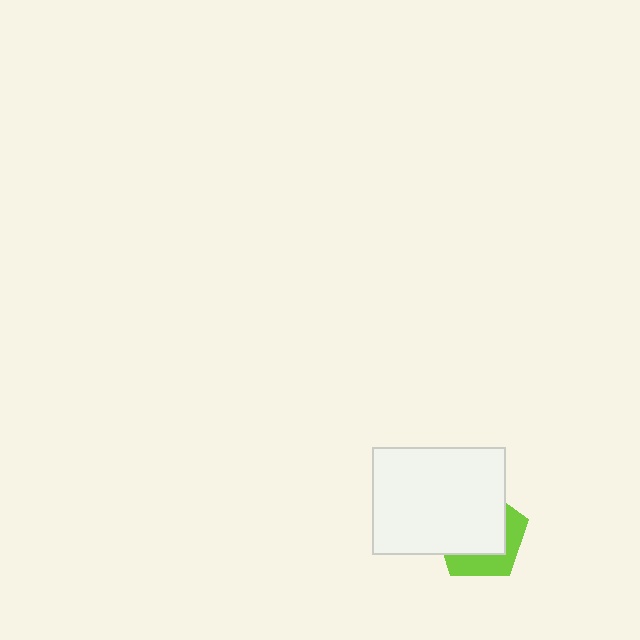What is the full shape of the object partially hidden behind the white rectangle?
The partially hidden object is a lime pentagon.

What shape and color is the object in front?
The object in front is a white rectangle.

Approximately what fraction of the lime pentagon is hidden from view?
Roughly 65% of the lime pentagon is hidden behind the white rectangle.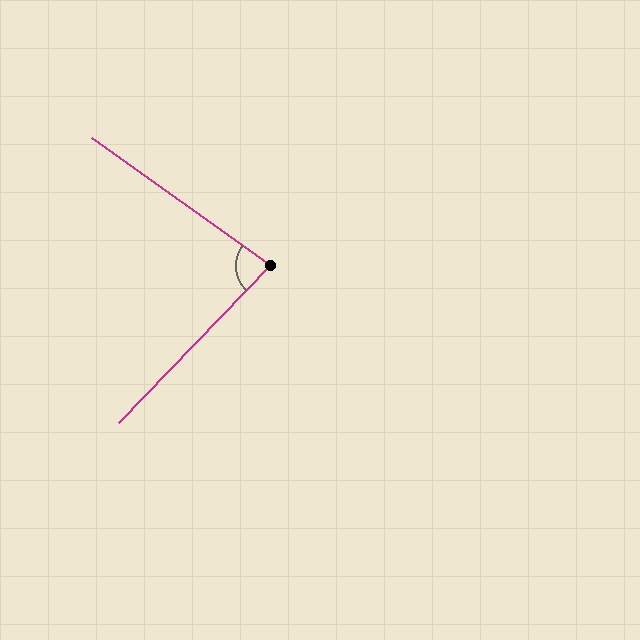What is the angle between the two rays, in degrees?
Approximately 82 degrees.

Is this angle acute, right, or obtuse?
It is acute.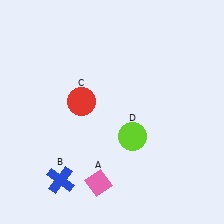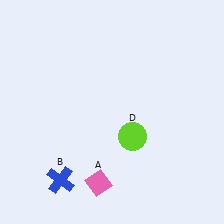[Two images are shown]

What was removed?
The red circle (C) was removed in Image 2.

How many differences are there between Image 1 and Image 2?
There is 1 difference between the two images.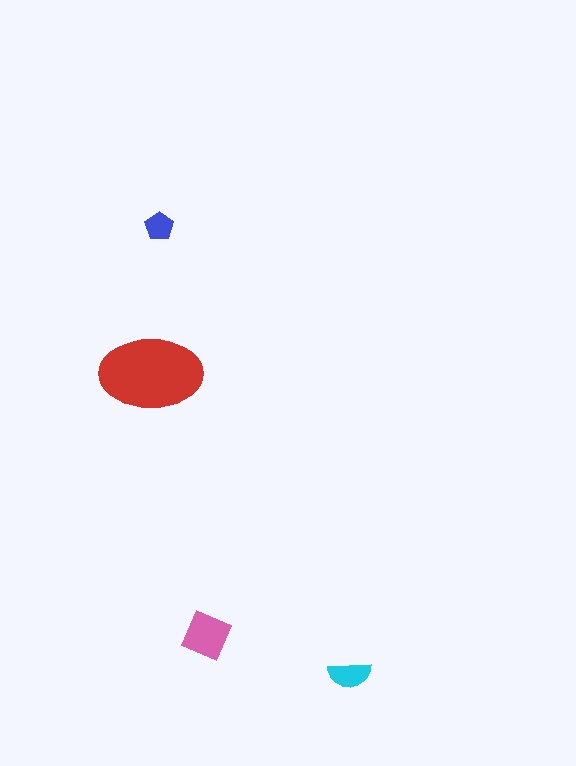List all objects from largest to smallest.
The red ellipse, the pink diamond, the cyan semicircle, the blue pentagon.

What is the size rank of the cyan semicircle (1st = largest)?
3rd.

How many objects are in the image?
There are 4 objects in the image.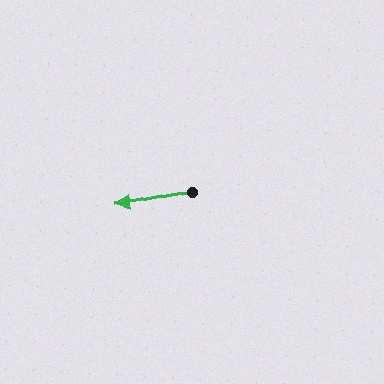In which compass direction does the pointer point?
West.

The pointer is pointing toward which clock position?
Roughly 9 o'clock.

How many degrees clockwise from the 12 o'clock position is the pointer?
Approximately 258 degrees.